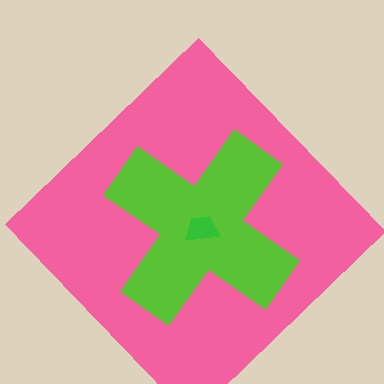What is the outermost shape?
The pink diamond.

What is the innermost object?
The green trapezoid.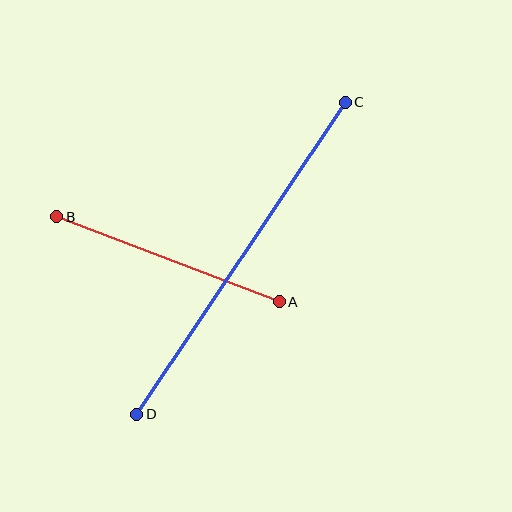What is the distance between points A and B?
The distance is approximately 238 pixels.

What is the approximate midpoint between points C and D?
The midpoint is at approximately (241, 258) pixels.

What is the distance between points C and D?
The distance is approximately 375 pixels.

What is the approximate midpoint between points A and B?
The midpoint is at approximately (168, 259) pixels.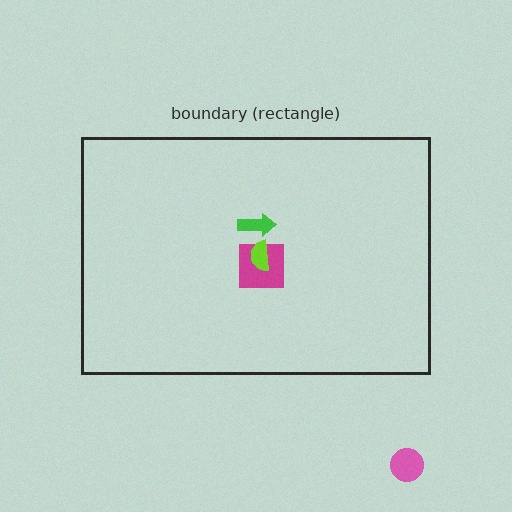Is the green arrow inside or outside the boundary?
Inside.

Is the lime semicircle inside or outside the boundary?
Inside.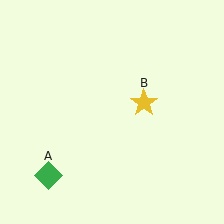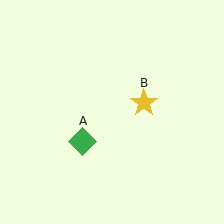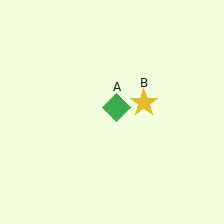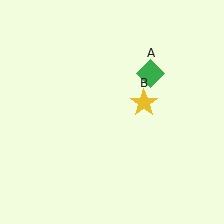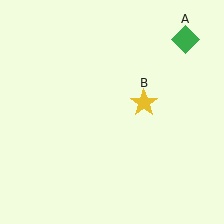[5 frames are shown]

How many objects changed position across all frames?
1 object changed position: green diamond (object A).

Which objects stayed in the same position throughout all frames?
Yellow star (object B) remained stationary.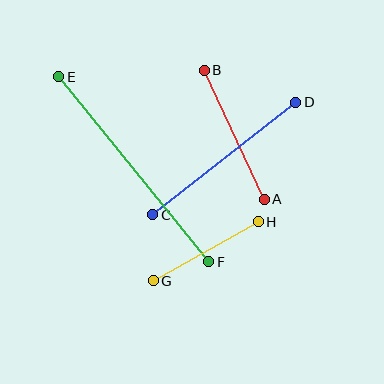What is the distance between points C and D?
The distance is approximately 182 pixels.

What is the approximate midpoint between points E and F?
The midpoint is at approximately (134, 169) pixels.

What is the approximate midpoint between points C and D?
The midpoint is at approximately (224, 159) pixels.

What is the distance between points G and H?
The distance is approximately 120 pixels.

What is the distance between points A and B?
The distance is approximately 142 pixels.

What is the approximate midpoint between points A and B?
The midpoint is at approximately (234, 135) pixels.